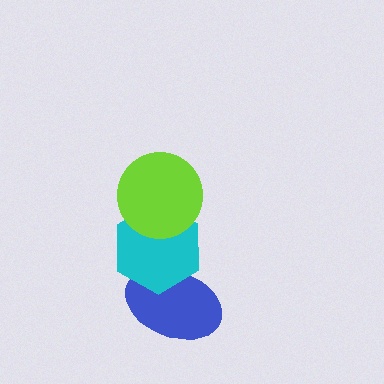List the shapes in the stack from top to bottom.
From top to bottom: the lime circle, the cyan hexagon, the blue ellipse.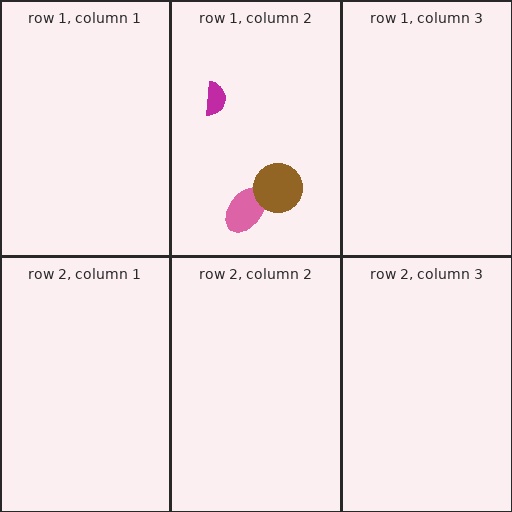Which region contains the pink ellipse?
The row 1, column 2 region.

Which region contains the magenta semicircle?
The row 1, column 2 region.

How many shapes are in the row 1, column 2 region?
3.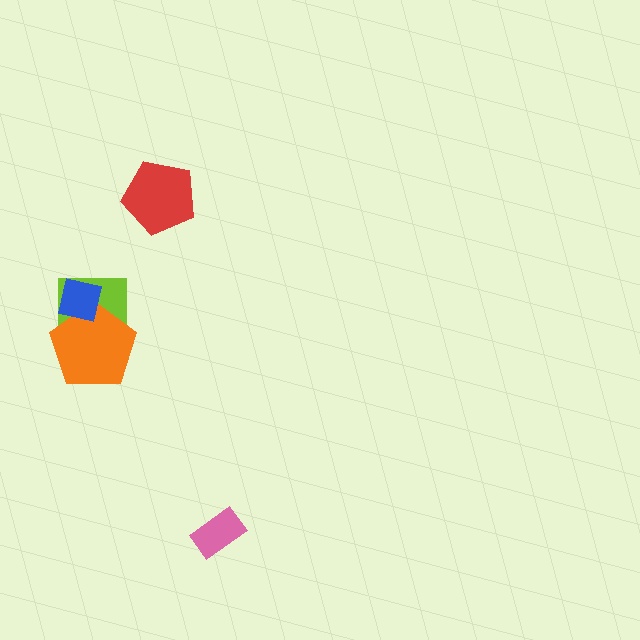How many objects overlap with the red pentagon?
0 objects overlap with the red pentagon.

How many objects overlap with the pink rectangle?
0 objects overlap with the pink rectangle.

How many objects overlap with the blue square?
2 objects overlap with the blue square.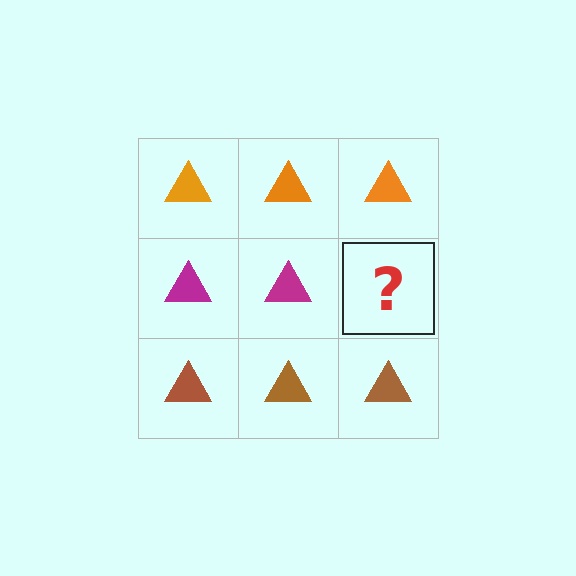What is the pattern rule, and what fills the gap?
The rule is that each row has a consistent color. The gap should be filled with a magenta triangle.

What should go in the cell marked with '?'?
The missing cell should contain a magenta triangle.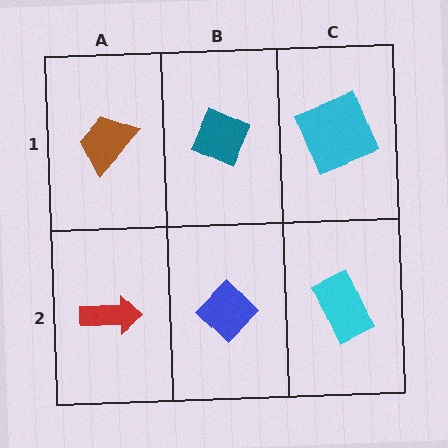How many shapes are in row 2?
3 shapes.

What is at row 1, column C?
A cyan square.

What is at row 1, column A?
A brown trapezoid.